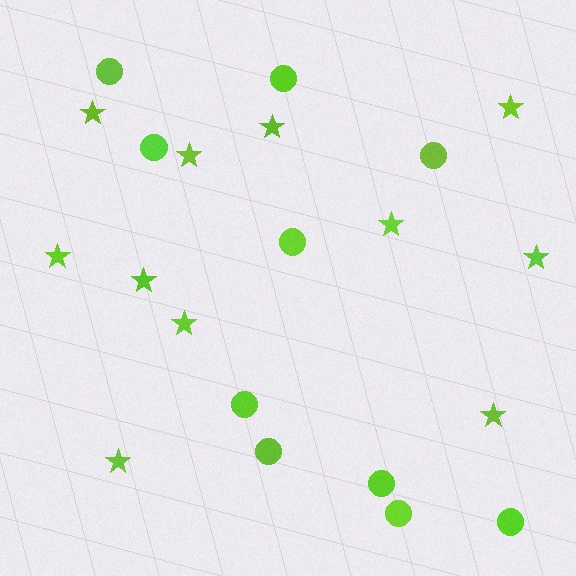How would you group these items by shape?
There are 2 groups: one group of circles (10) and one group of stars (11).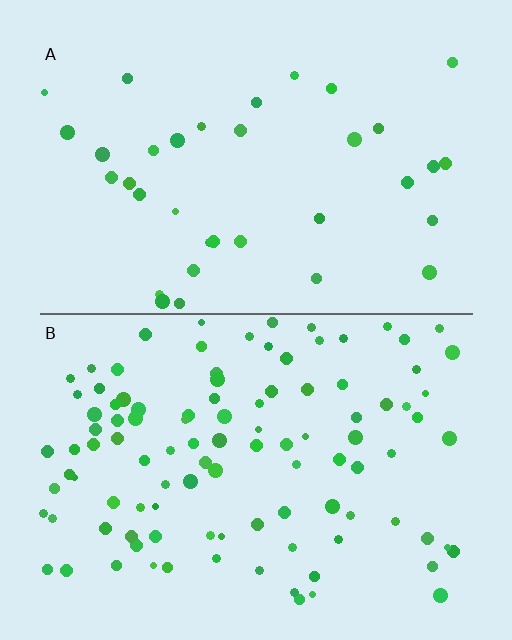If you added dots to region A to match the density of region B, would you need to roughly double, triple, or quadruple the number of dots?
Approximately triple.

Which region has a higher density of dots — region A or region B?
B (the bottom).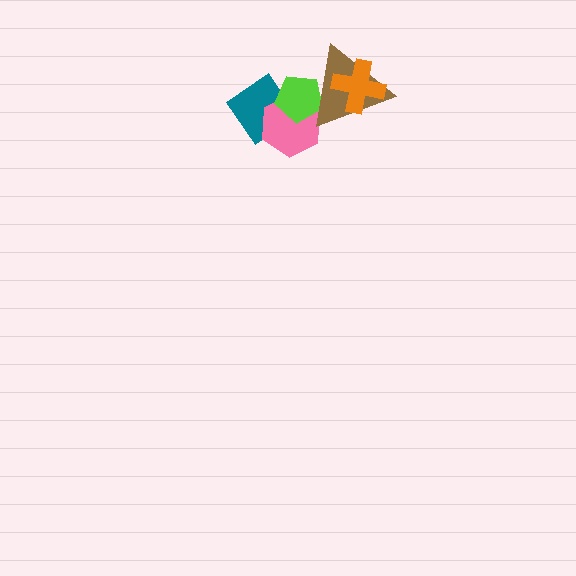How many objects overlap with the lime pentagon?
3 objects overlap with the lime pentagon.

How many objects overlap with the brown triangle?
3 objects overlap with the brown triangle.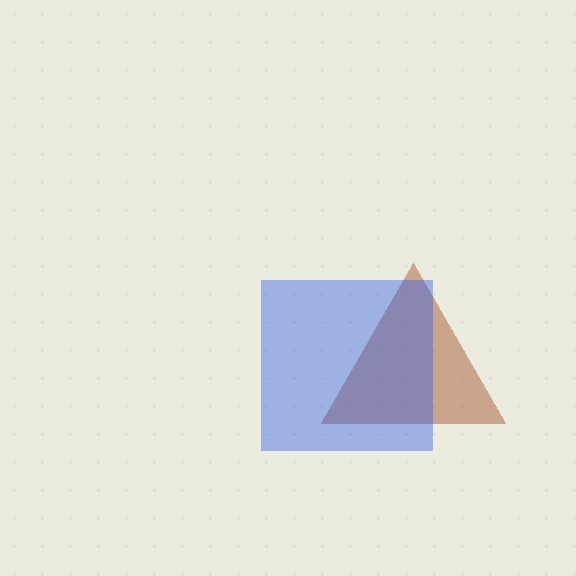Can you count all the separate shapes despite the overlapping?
Yes, there are 2 separate shapes.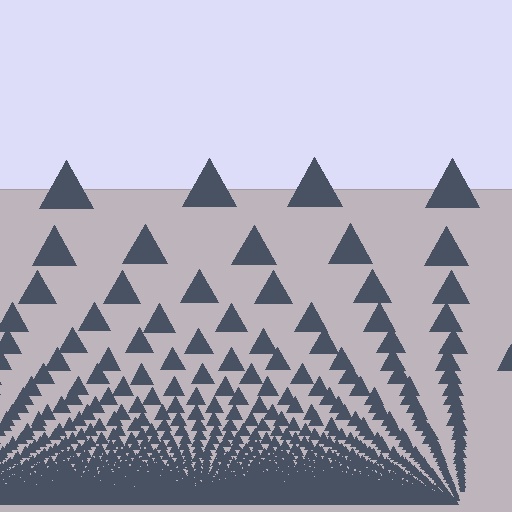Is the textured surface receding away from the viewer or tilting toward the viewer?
The surface appears to tilt toward the viewer. Texture elements get larger and sparser toward the top.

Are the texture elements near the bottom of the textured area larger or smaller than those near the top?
Smaller. The gradient is inverted — elements near the bottom are smaller and denser.